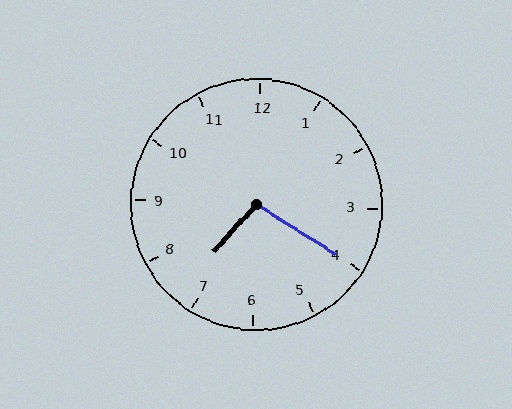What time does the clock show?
7:20.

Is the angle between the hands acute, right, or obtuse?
It is obtuse.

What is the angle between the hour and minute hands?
Approximately 100 degrees.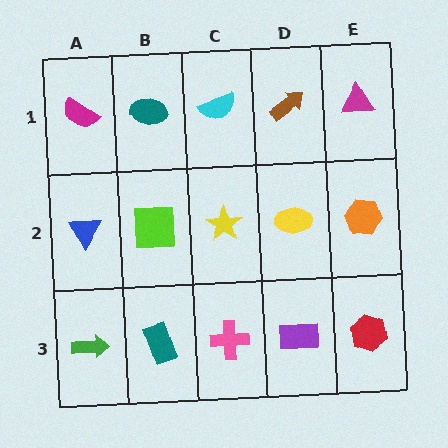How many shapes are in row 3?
5 shapes.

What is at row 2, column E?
An orange hexagon.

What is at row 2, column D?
A yellow ellipse.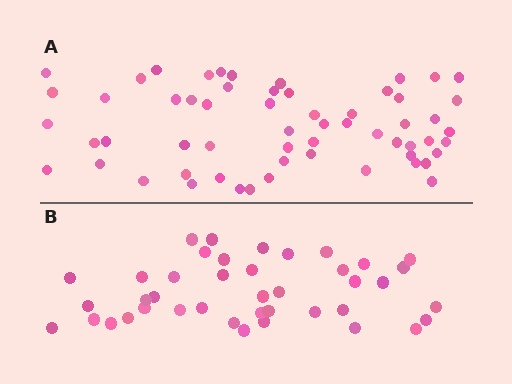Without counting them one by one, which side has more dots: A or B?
Region A (the top region) has more dots.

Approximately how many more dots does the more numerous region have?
Region A has approximately 20 more dots than region B.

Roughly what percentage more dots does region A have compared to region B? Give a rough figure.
About 45% more.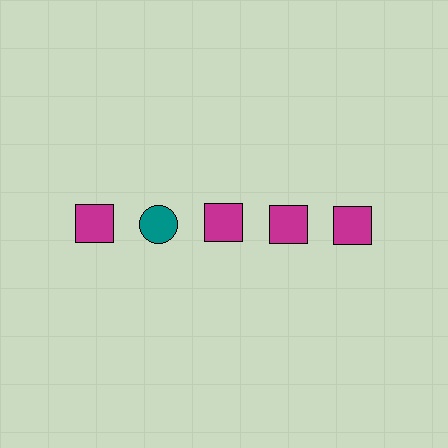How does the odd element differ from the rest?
It differs in both color (teal instead of magenta) and shape (circle instead of square).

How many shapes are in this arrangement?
There are 5 shapes arranged in a grid pattern.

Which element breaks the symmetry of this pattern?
The teal circle in the top row, second from left column breaks the symmetry. All other shapes are magenta squares.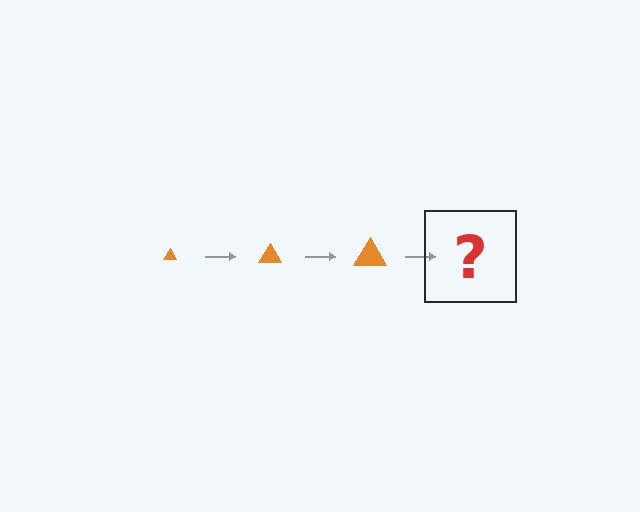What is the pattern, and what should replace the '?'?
The pattern is that the triangle gets progressively larger each step. The '?' should be an orange triangle, larger than the previous one.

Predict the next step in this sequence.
The next step is an orange triangle, larger than the previous one.